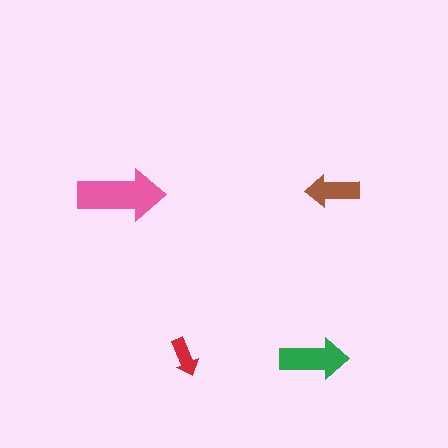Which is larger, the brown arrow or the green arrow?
The green one.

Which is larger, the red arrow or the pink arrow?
The pink one.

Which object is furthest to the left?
The pink arrow is leftmost.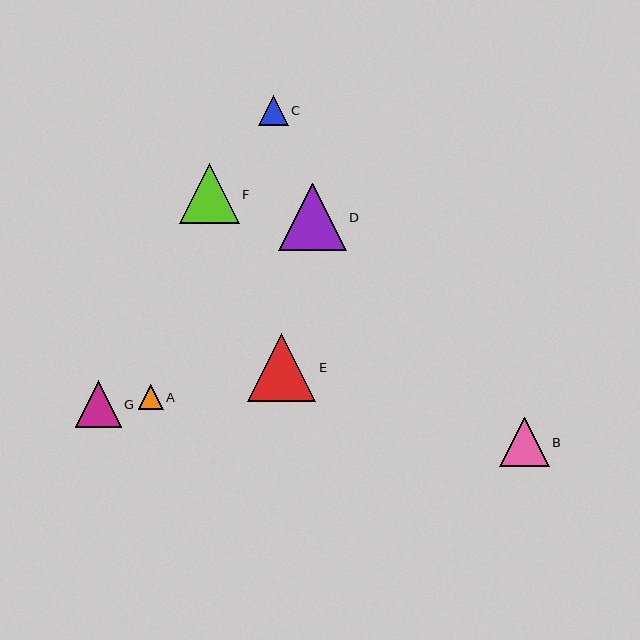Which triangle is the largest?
Triangle E is the largest with a size of approximately 69 pixels.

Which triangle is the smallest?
Triangle A is the smallest with a size of approximately 25 pixels.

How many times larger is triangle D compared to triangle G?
Triangle D is approximately 1.5 times the size of triangle G.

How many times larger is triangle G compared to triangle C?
Triangle G is approximately 1.6 times the size of triangle C.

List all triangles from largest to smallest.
From largest to smallest: E, D, F, B, G, C, A.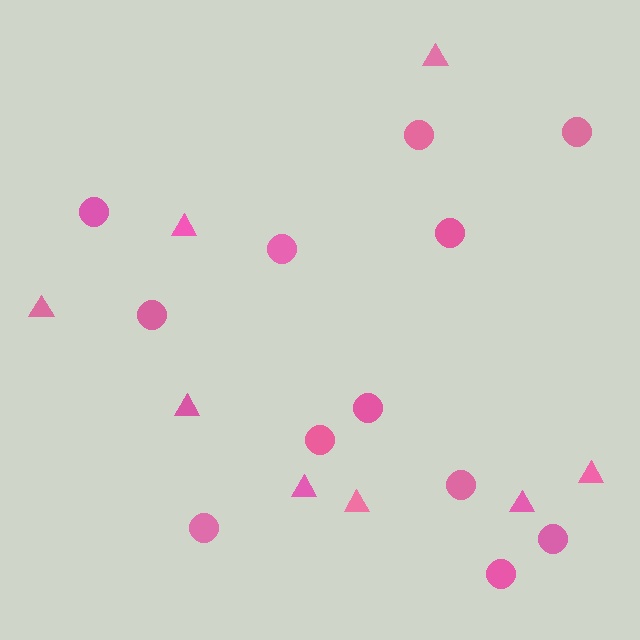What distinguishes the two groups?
There are 2 groups: one group of circles (12) and one group of triangles (8).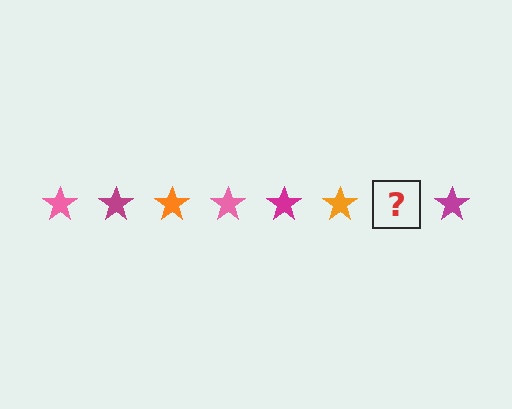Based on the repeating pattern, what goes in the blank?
The blank should be a pink star.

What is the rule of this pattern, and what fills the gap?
The rule is that the pattern cycles through pink, magenta, orange stars. The gap should be filled with a pink star.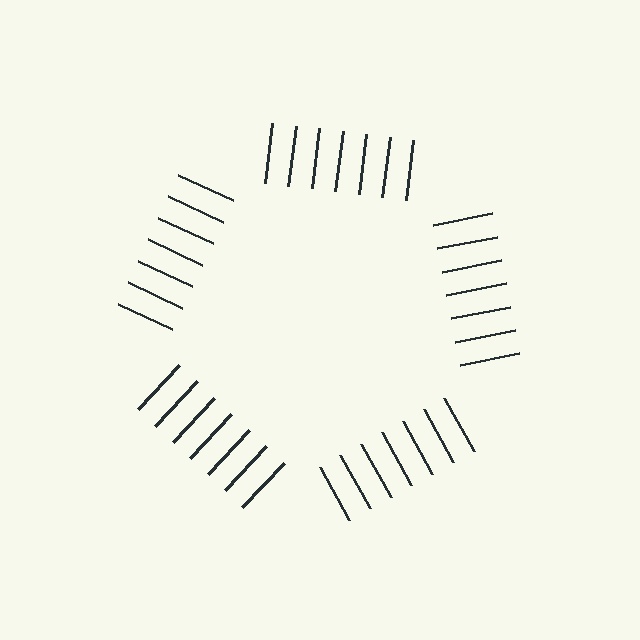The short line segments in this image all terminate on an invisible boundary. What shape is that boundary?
An illusory pentagon — the line segments terminate on its edges but no continuous stroke is drawn.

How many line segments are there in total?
35 — 7 along each of the 5 edges.